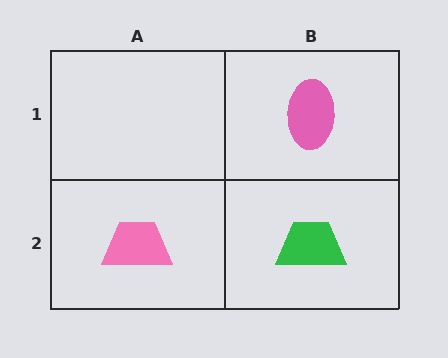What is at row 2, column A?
A pink trapezoid.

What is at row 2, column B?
A green trapezoid.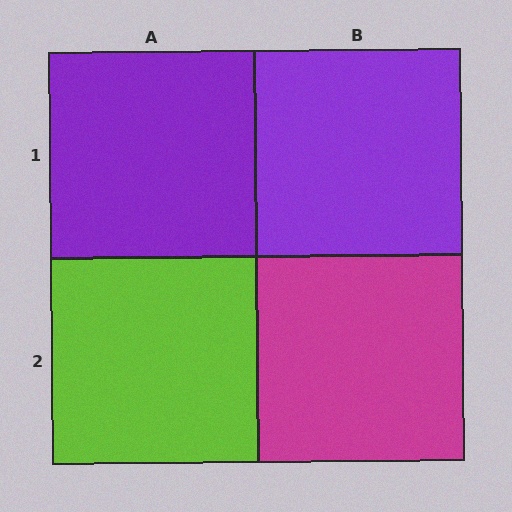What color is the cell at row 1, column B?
Purple.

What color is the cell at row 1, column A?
Purple.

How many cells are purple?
2 cells are purple.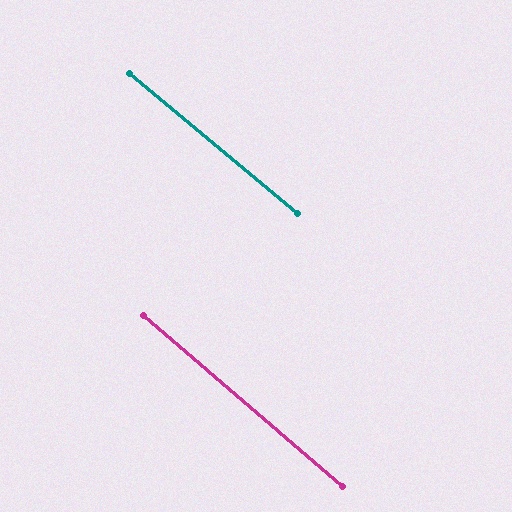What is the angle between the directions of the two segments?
Approximately 1 degree.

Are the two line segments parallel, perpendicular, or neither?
Parallel — their directions differ by only 0.7°.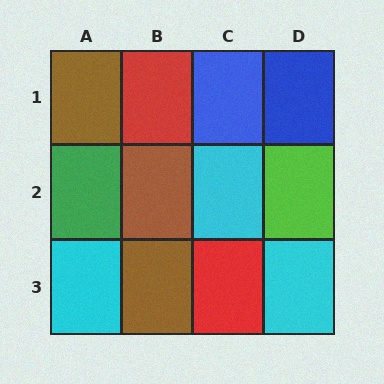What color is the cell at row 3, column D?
Cyan.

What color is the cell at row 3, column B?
Brown.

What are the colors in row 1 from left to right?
Brown, red, blue, blue.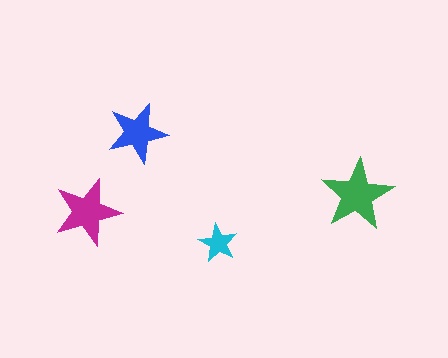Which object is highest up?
The blue star is topmost.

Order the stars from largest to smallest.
the green one, the magenta one, the blue one, the cyan one.